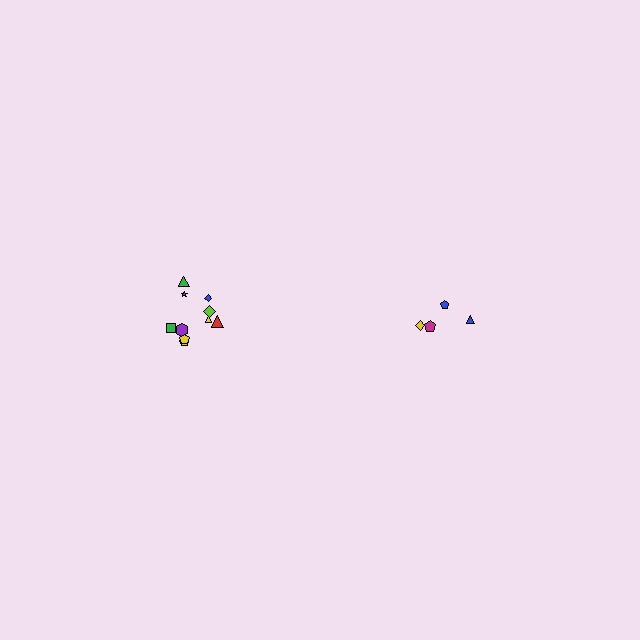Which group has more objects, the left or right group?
The left group.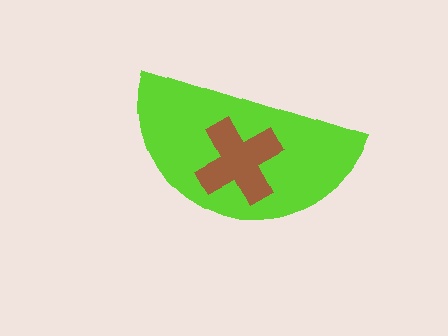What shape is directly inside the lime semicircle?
The brown cross.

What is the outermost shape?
The lime semicircle.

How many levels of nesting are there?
2.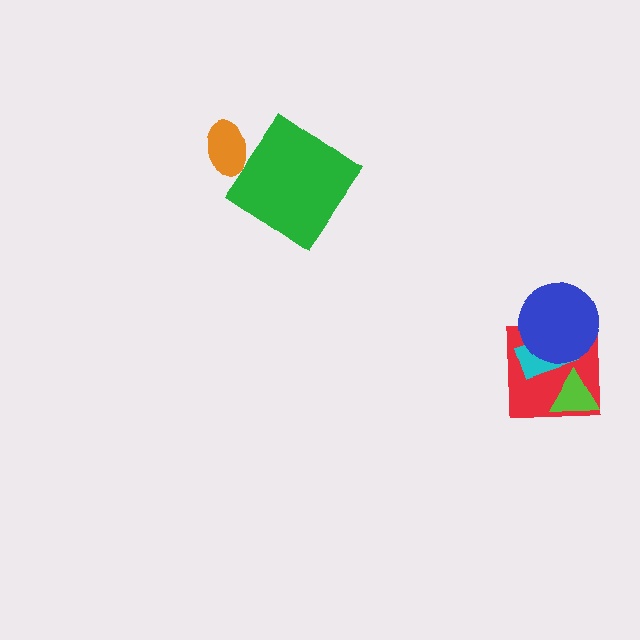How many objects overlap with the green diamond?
0 objects overlap with the green diamond.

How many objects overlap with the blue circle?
2 objects overlap with the blue circle.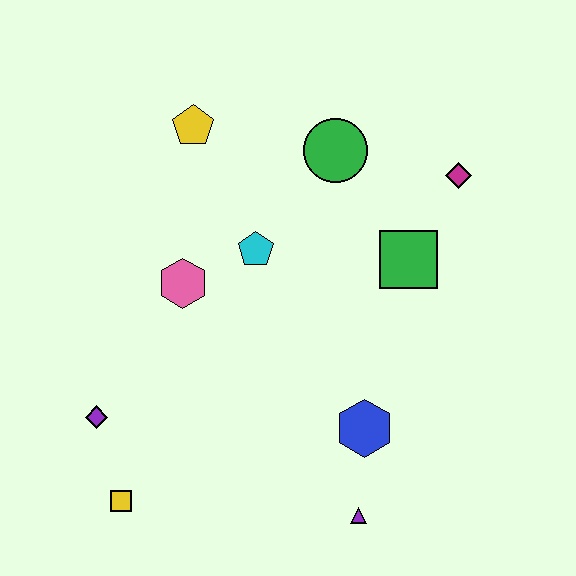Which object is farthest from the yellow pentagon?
The purple triangle is farthest from the yellow pentagon.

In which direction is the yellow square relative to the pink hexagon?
The yellow square is below the pink hexagon.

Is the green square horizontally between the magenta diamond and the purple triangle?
Yes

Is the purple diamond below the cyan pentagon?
Yes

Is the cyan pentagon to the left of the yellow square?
No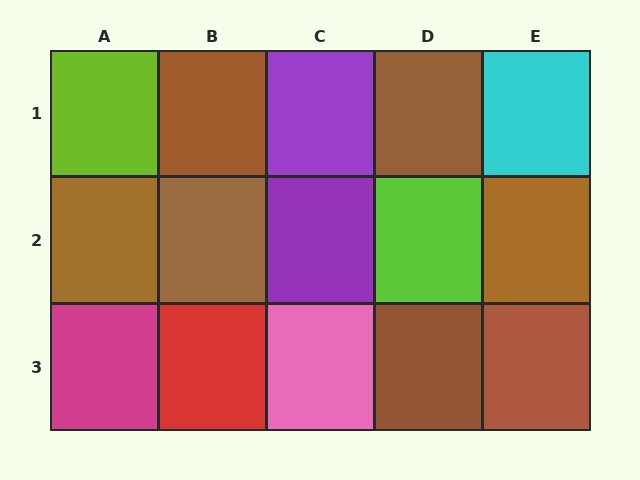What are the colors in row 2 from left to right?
Brown, brown, purple, lime, brown.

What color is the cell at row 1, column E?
Cyan.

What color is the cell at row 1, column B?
Brown.